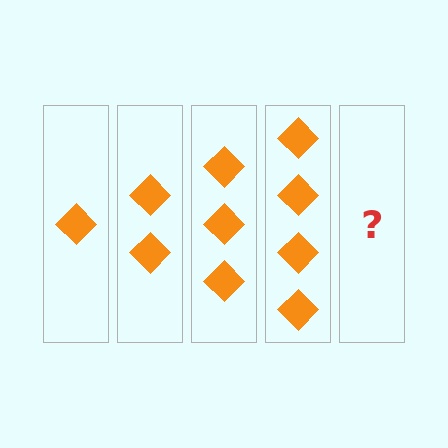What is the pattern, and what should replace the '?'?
The pattern is that each step adds one more diamond. The '?' should be 5 diamonds.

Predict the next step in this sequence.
The next step is 5 diamonds.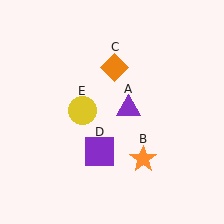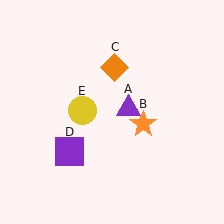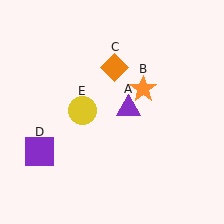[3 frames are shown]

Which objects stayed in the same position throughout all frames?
Purple triangle (object A) and orange diamond (object C) and yellow circle (object E) remained stationary.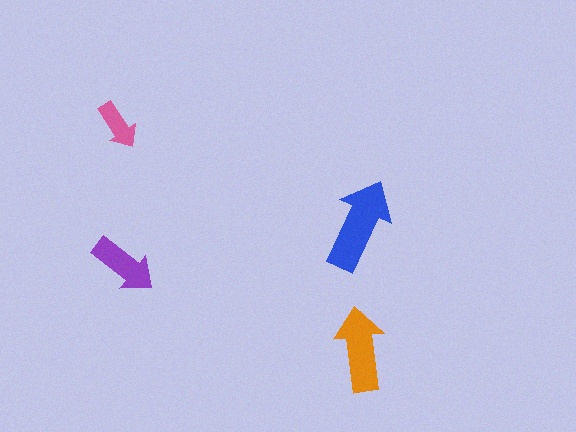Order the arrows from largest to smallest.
the blue one, the orange one, the purple one, the pink one.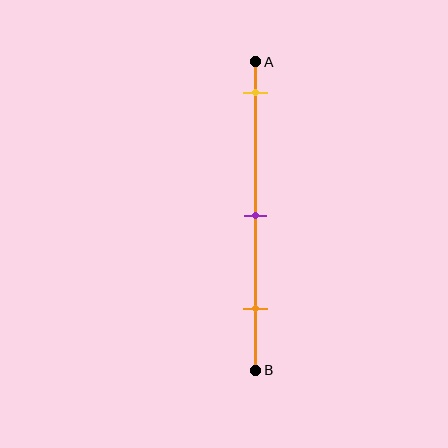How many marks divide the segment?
There are 3 marks dividing the segment.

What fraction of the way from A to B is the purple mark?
The purple mark is approximately 50% (0.5) of the way from A to B.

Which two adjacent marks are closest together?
The purple and orange marks are the closest adjacent pair.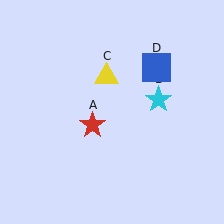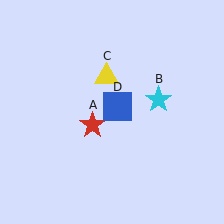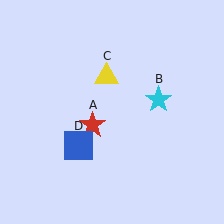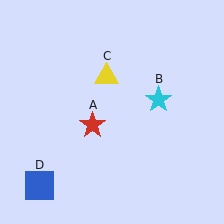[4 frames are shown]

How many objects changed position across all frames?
1 object changed position: blue square (object D).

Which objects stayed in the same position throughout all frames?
Red star (object A) and cyan star (object B) and yellow triangle (object C) remained stationary.